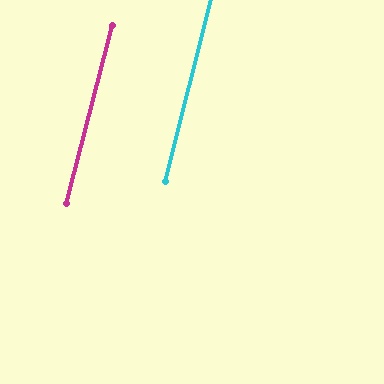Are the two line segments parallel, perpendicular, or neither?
Parallel — their directions differ by only 0.4°.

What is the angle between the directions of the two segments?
Approximately 0 degrees.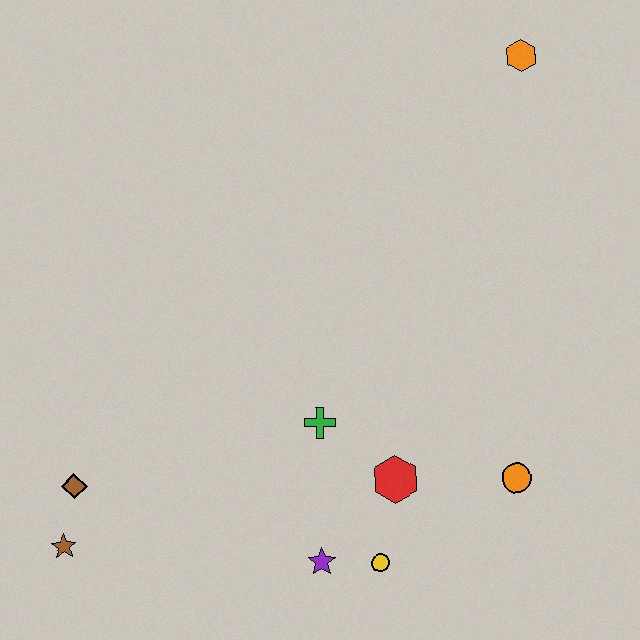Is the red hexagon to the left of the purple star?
No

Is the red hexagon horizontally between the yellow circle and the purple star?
No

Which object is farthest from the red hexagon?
The orange hexagon is farthest from the red hexagon.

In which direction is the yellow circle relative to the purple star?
The yellow circle is to the right of the purple star.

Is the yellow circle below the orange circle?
Yes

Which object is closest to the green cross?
The red hexagon is closest to the green cross.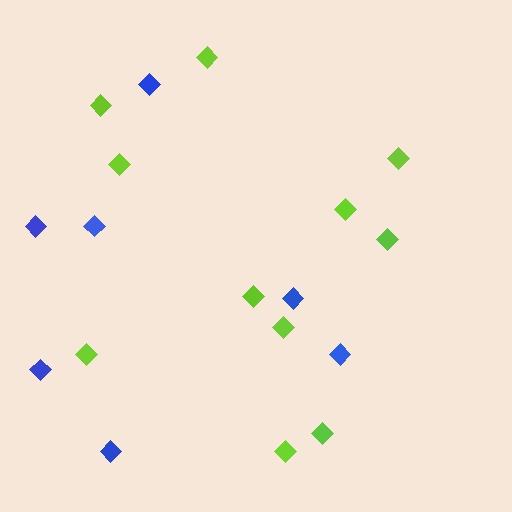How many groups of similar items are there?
There are 2 groups: one group of lime diamonds (11) and one group of blue diamonds (7).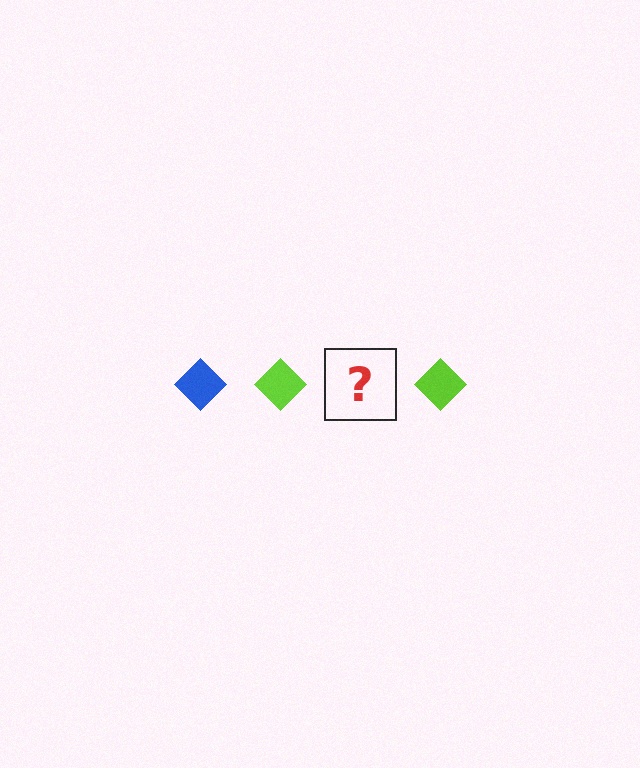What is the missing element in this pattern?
The missing element is a blue diamond.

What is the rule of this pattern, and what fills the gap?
The rule is that the pattern cycles through blue, lime diamonds. The gap should be filled with a blue diamond.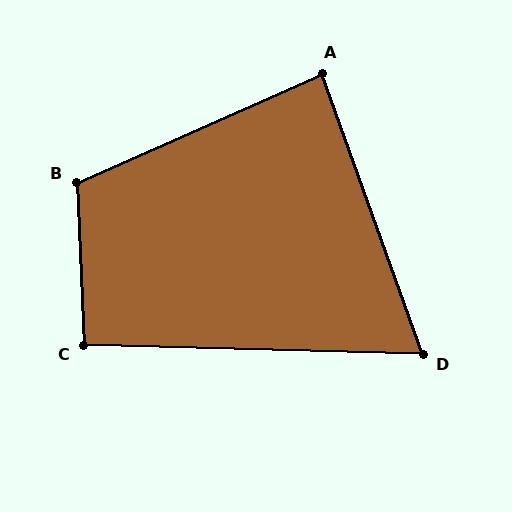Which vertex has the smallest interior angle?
D, at approximately 69 degrees.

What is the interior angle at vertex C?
Approximately 94 degrees (approximately right).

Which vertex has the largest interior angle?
B, at approximately 111 degrees.